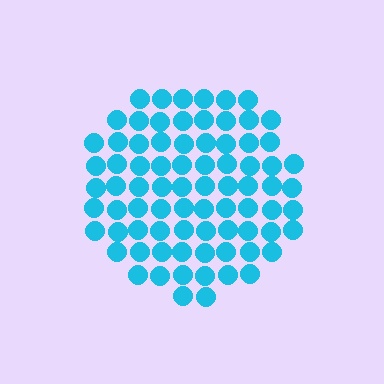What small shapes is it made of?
It is made of small circles.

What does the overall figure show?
The overall figure shows a circle.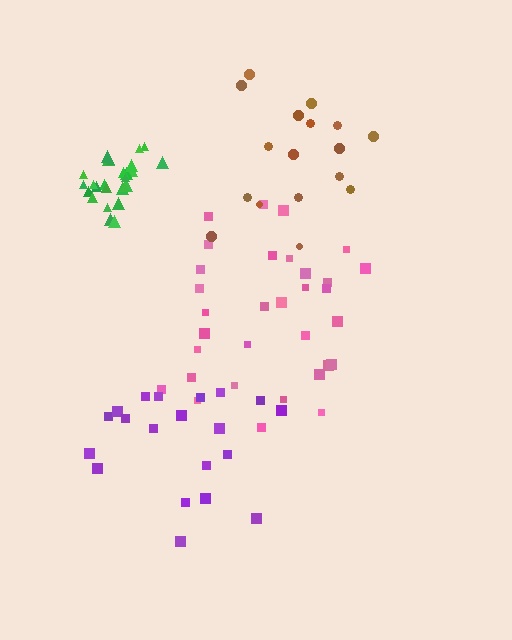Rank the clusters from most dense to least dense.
green, pink, brown, purple.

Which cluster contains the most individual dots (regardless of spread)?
Pink (32).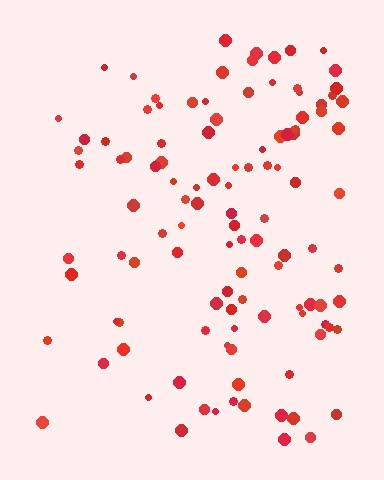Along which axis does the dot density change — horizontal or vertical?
Horizontal.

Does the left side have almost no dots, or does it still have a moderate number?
Still a moderate number, just noticeably fewer than the right.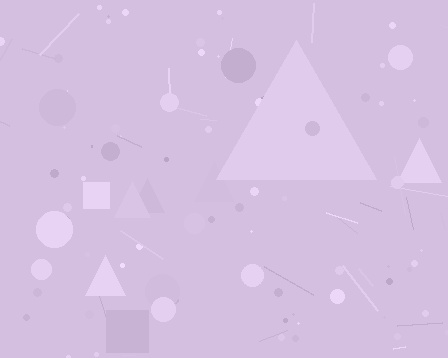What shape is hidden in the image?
A triangle is hidden in the image.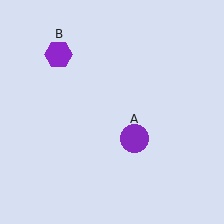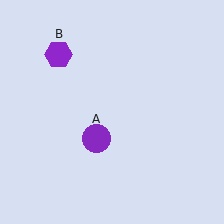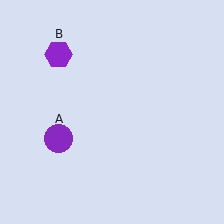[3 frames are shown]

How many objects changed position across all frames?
1 object changed position: purple circle (object A).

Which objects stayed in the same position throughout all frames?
Purple hexagon (object B) remained stationary.